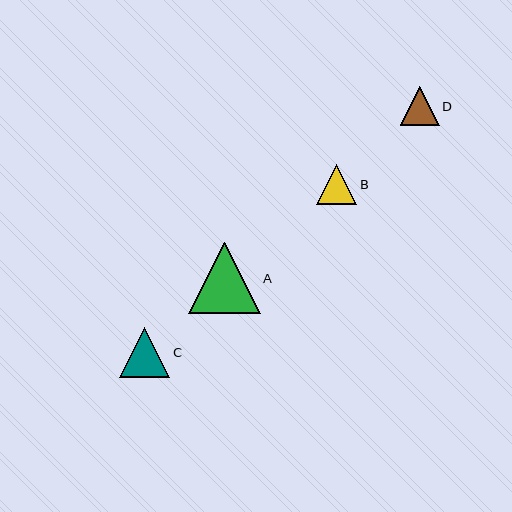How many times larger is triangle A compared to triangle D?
Triangle A is approximately 1.8 times the size of triangle D.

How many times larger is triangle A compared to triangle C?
Triangle A is approximately 1.4 times the size of triangle C.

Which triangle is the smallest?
Triangle D is the smallest with a size of approximately 39 pixels.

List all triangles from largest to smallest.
From largest to smallest: A, C, B, D.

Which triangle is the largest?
Triangle A is the largest with a size of approximately 71 pixels.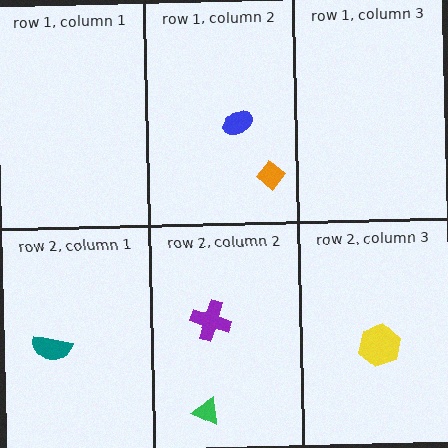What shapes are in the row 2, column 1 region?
The teal semicircle.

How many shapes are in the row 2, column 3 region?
1.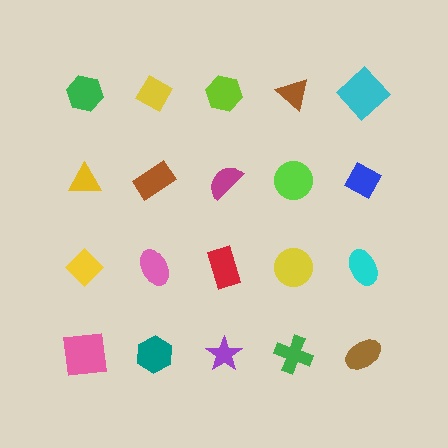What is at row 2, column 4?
A lime circle.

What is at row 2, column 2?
A brown rectangle.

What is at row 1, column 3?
A lime hexagon.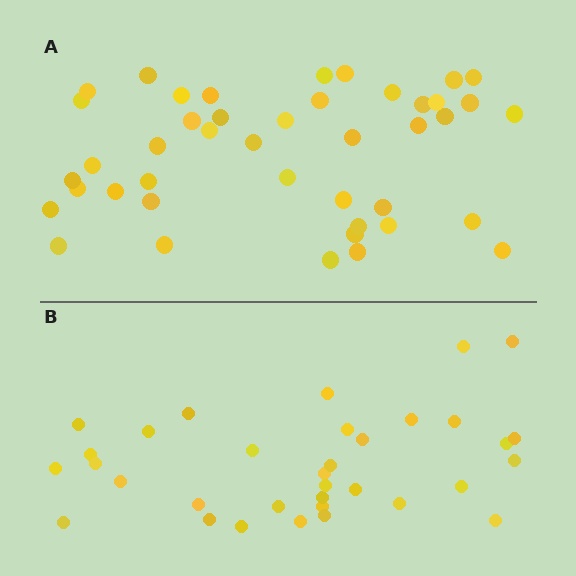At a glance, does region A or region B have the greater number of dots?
Region A (the top region) has more dots.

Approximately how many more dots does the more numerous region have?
Region A has roughly 8 or so more dots than region B.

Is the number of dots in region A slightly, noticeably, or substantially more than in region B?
Region A has noticeably more, but not dramatically so. The ratio is roughly 1.3 to 1.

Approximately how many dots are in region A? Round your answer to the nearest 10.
About 40 dots. (The exact count is 43, which rounds to 40.)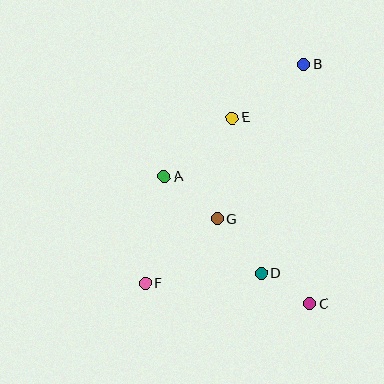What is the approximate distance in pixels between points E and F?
The distance between E and F is approximately 187 pixels.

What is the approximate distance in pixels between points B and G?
The distance between B and G is approximately 177 pixels.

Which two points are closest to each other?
Points C and D are closest to each other.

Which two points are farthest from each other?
Points B and F are farthest from each other.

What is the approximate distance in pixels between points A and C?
The distance between A and C is approximately 193 pixels.